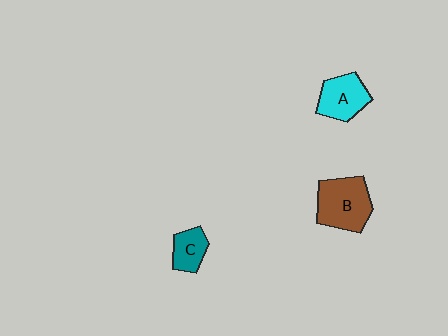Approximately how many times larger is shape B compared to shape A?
Approximately 1.3 times.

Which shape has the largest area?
Shape B (brown).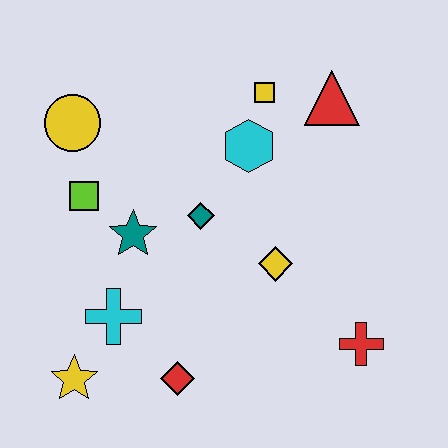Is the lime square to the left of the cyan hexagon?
Yes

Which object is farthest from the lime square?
The red cross is farthest from the lime square.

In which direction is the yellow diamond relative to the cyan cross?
The yellow diamond is to the right of the cyan cross.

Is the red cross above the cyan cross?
No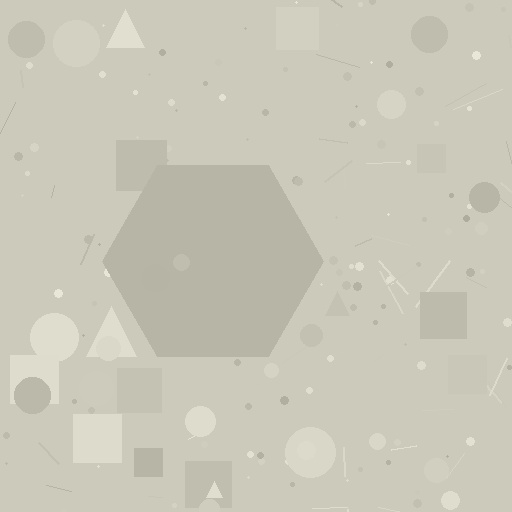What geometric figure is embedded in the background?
A hexagon is embedded in the background.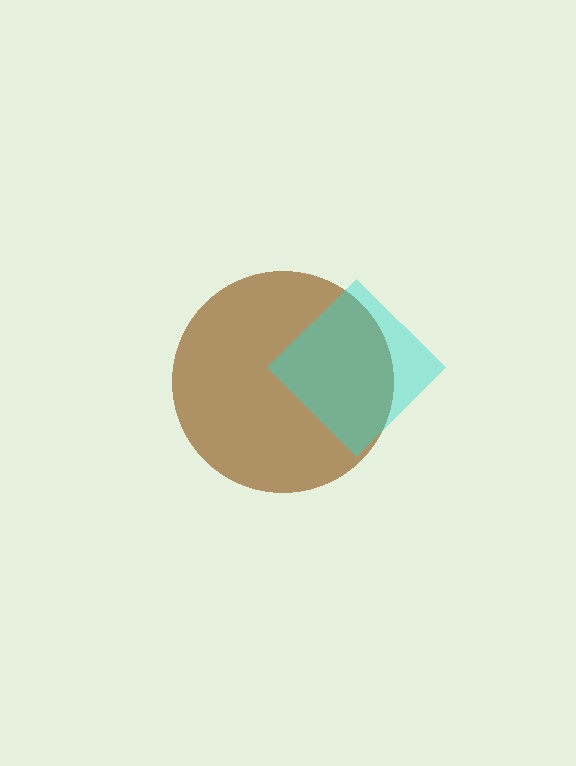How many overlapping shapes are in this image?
There are 2 overlapping shapes in the image.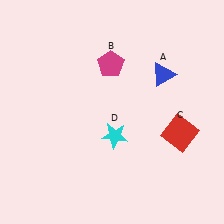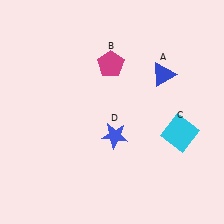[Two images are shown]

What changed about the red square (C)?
In Image 1, C is red. In Image 2, it changed to cyan.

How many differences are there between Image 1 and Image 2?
There are 2 differences between the two images.